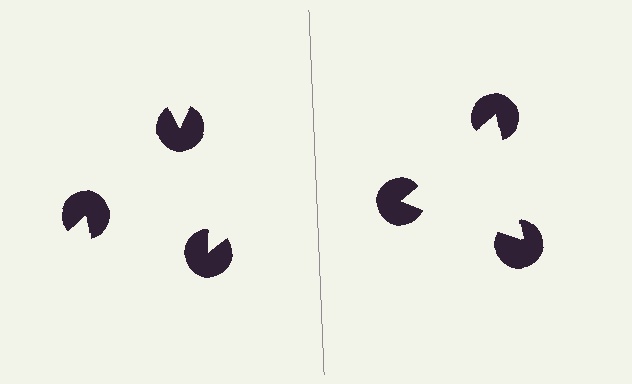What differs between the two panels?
The pac-man discs are positioned identically on both sides; only the wedge orientations differ. On the right they align to a triangle; on the left they are misaligned.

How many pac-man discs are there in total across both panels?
6 — 3 on each side.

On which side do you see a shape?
An illusory triangle appears on the right side. On the left side the wedge cuts are rotated, so no coherent shape forms.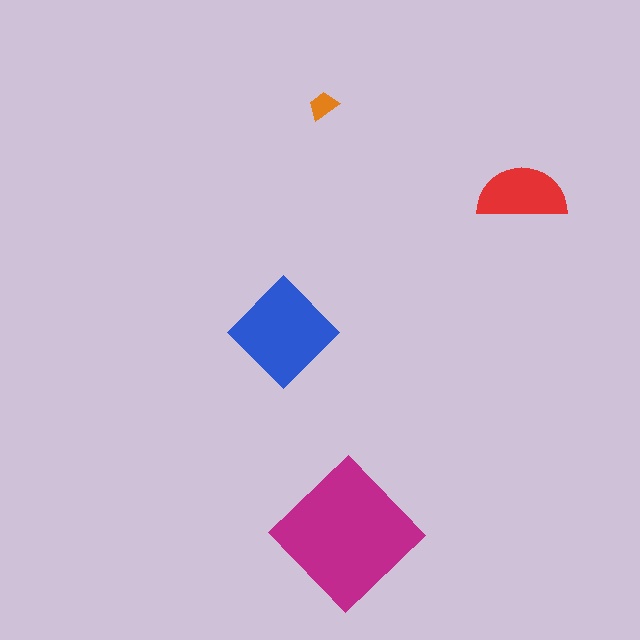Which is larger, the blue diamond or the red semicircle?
The blue diamond.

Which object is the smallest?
The orange trapezoid.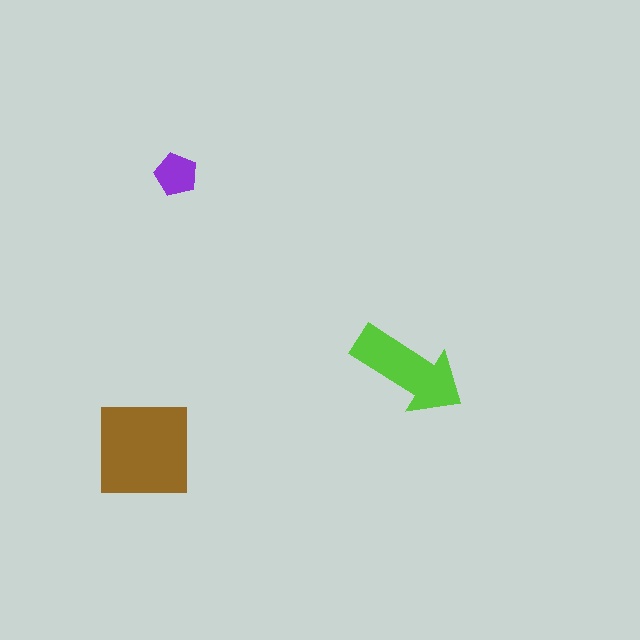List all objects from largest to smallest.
The brown square, the lime arrow, the purple pentagon.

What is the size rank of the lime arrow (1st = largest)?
2nd.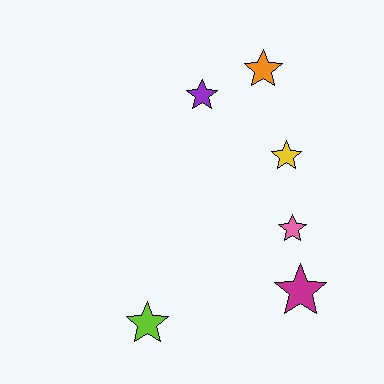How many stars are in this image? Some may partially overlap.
There are 6 stars.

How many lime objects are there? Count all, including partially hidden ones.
There is 1 lime object.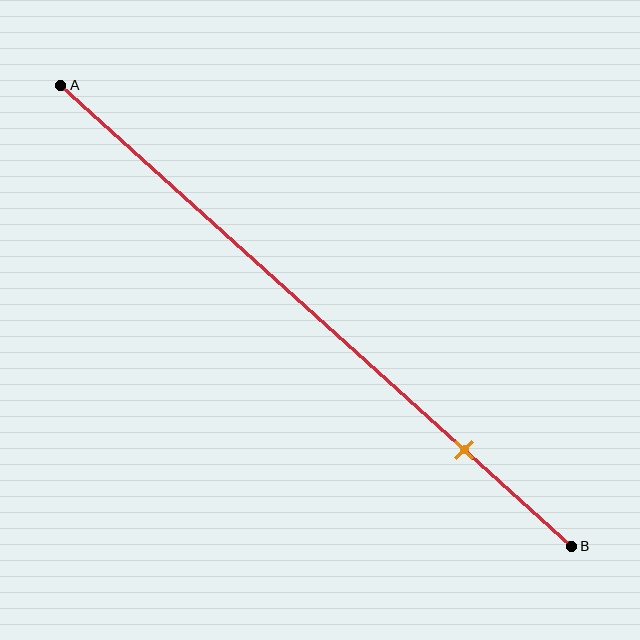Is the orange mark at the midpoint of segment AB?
No, the mark is at about 80% from A, not at the 50% midpoint.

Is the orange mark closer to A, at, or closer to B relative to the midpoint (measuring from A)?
The orange mark is closer to point B than the midpoint of segment AB.